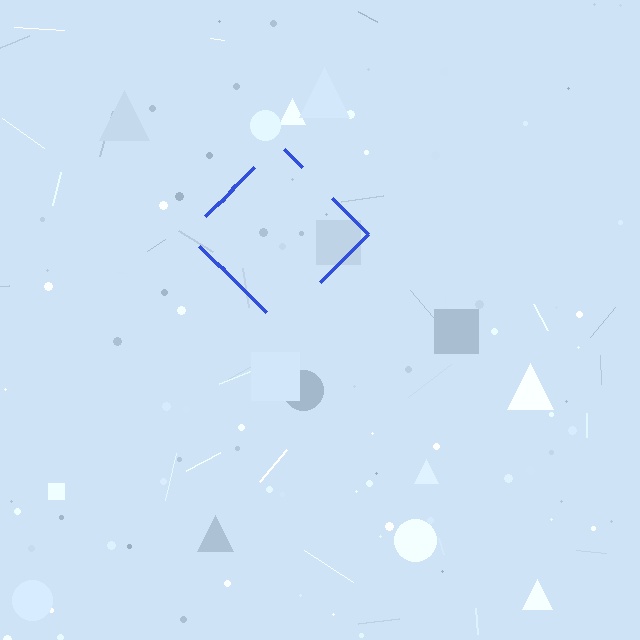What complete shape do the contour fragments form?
The contour fragments form a diamond.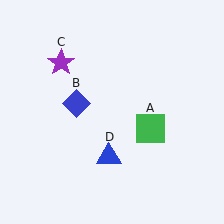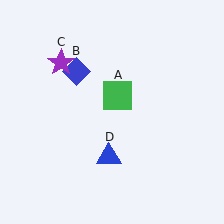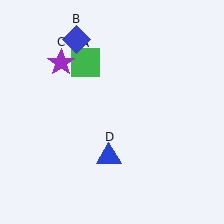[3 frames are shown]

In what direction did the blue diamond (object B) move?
The blue diamond (object B) moved up.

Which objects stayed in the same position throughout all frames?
Purple star (object C) and blue triangle (object D) remained stationary.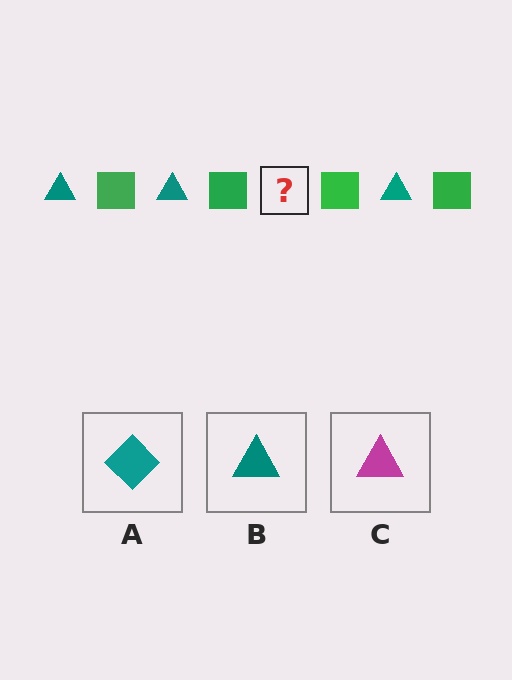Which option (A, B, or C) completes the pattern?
B.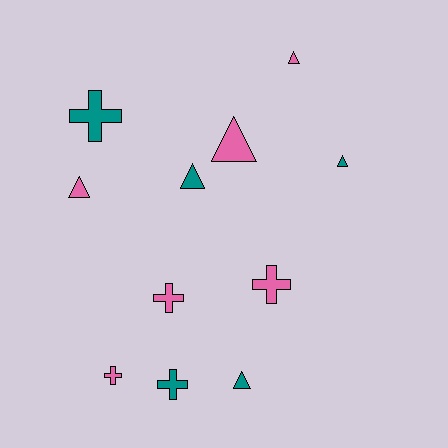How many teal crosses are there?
There are 2 teal crosses.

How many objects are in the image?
There are 11 objects.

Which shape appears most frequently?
Triangle, with 6 objects.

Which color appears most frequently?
Pink, with 6 objects.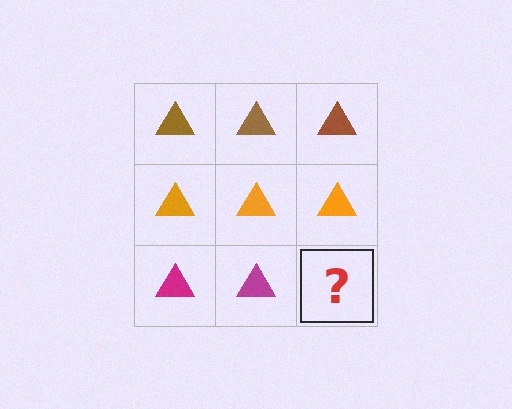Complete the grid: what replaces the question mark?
The question mark should be replaced with a magenta triangle.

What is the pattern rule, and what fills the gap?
The rule is that each row has a consistent color. The gap should be filled with a magenta triangle.